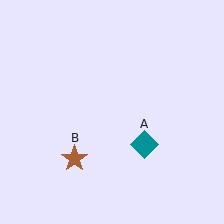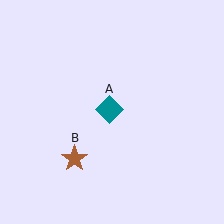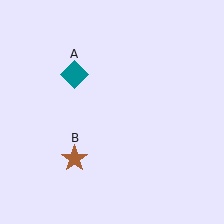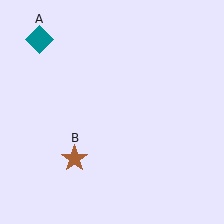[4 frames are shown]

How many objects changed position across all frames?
1 object changed position: teal diamond (object A).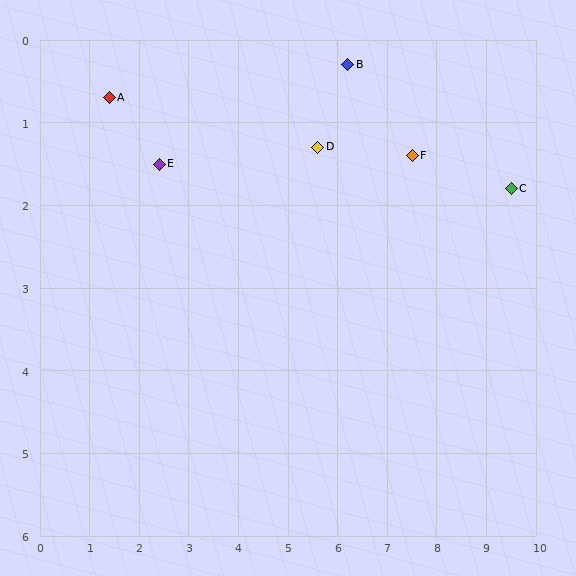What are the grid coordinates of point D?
Point D is at approximately (5.6, 1.3).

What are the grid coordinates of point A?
Point A is at approximately (1.4, 0.7).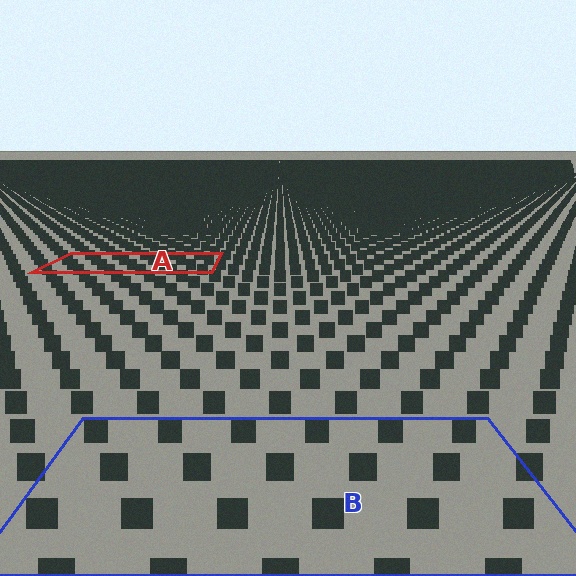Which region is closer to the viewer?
Region B is closer. The texture elements there are larger and more spread out.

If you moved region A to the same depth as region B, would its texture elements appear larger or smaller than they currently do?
They would appear larger. At a closer depth, the same texture elements are projected at a bigger on-screen size.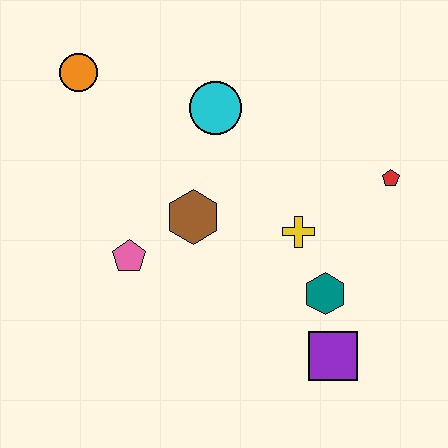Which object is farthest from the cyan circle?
The purple square is farthest from the cyan circle.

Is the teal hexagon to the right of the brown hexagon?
Yes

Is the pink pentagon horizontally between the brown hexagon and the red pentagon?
No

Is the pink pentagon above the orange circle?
No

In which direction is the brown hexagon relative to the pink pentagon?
The brown hexagon is to the right of the pink pentagon.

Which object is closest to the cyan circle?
The brown hexagon is closest to the cyan circle.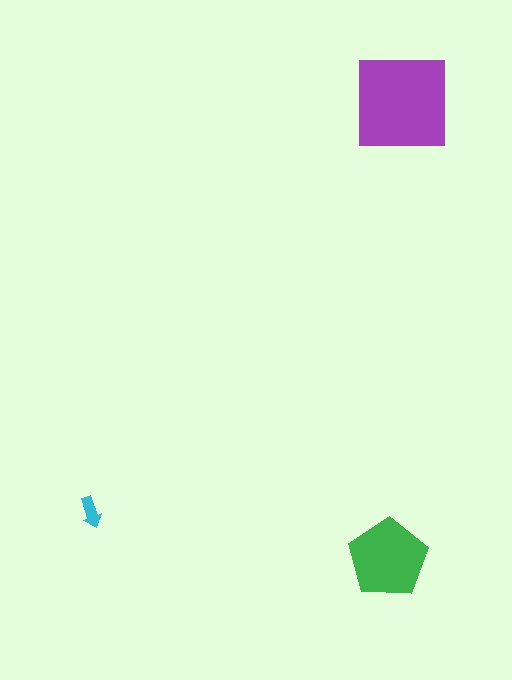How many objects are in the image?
There are 3 objects in the image.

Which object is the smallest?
The cyan arrow.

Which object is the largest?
The purple square.